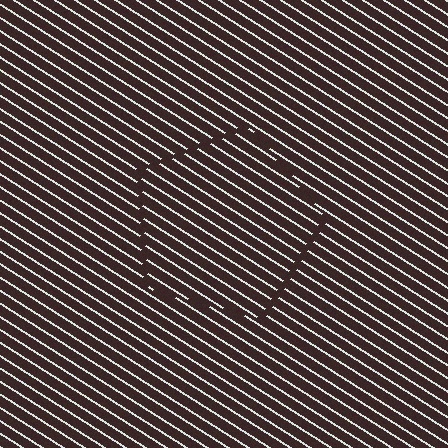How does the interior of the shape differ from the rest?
The interior of the shape contains the same grating, shifted by half a period — the contour is defined by the phase discontinuity where line-ends from the inner and outer gratings abut.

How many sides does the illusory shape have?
5 sides — the line-ends trace a pentagon.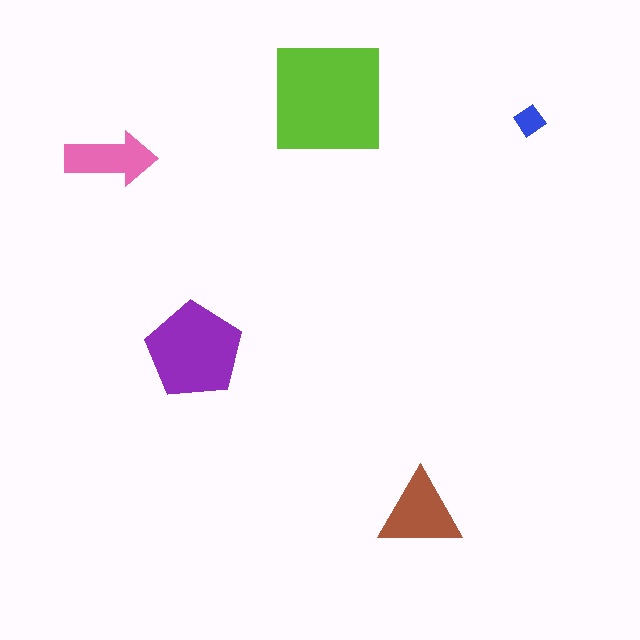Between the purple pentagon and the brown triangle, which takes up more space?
The purple pentagon.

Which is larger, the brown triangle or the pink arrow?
The brown triangle.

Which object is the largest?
The lime square.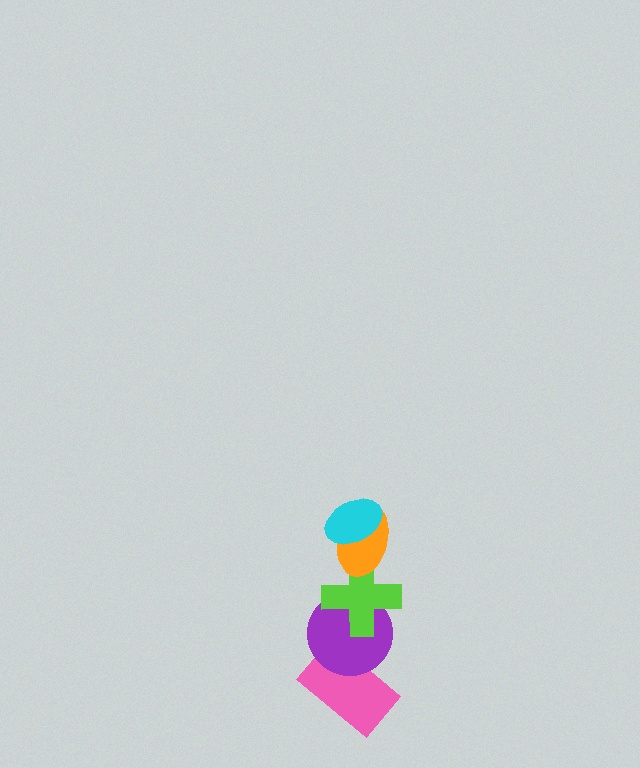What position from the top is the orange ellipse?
The orange ellipse is 2nd from the top.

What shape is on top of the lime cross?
The orange ellipse is on top of the lime cross.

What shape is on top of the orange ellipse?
The cyan ellipse is on top of the orange ellipse.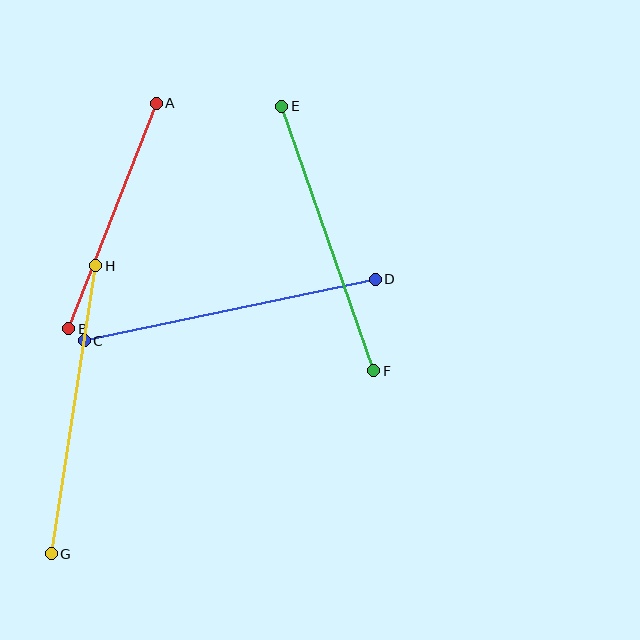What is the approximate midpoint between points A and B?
The midpoint is at approximately (113, 216) pixels.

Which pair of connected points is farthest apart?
Points C and D are farthest apart.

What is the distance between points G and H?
The distance is approximately 292 pixels.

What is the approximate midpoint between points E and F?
The midpoint is at approximately (328, 239) pixels.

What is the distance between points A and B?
The distance is approximately 242 pixels.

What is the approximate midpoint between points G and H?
The midpoint is at approximately (74, 410) pixels.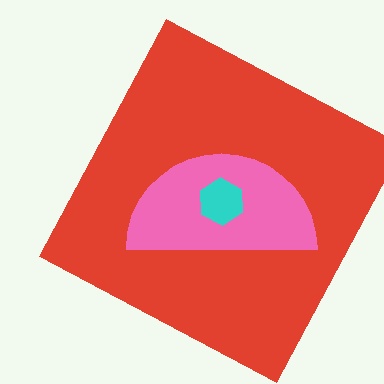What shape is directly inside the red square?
The pink semicircle.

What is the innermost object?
The cyan hexagon.